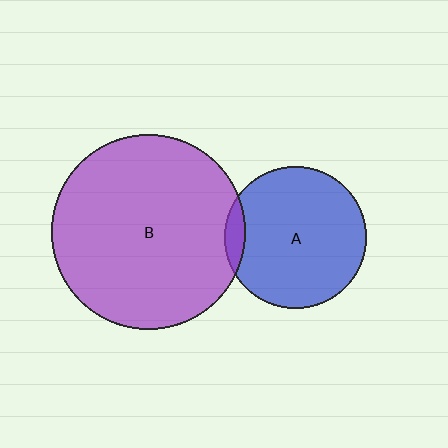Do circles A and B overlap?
Yes.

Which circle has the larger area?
Circle B (purple).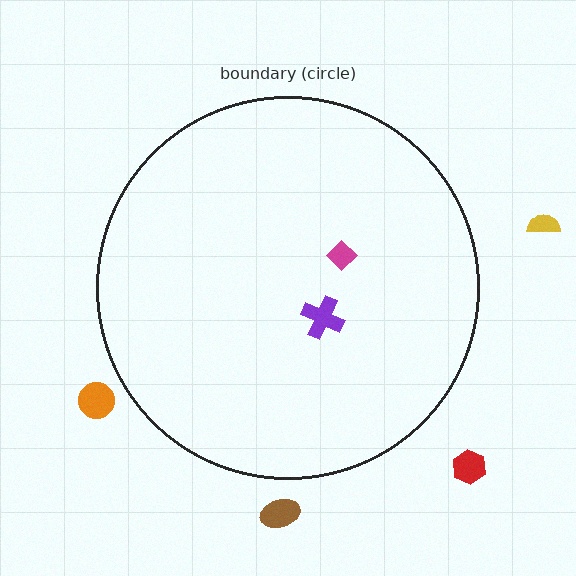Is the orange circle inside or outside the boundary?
Outside.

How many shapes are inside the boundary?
2 inside, 4 outside.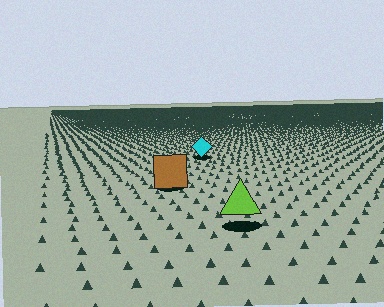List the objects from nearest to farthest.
From nearest to farthest: the lime triangle, the brown square, the cyan diamond.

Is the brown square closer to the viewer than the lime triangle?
No. The lime triangle is closer — you can tell from the texture gradient: the ground texture is coarser near it.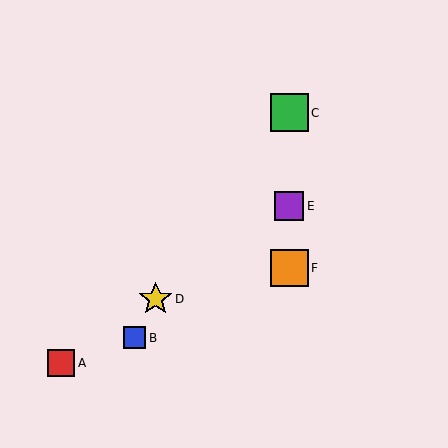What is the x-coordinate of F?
Object F is at x≈289.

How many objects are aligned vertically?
3 objects (C, E, F) are aligned vertically.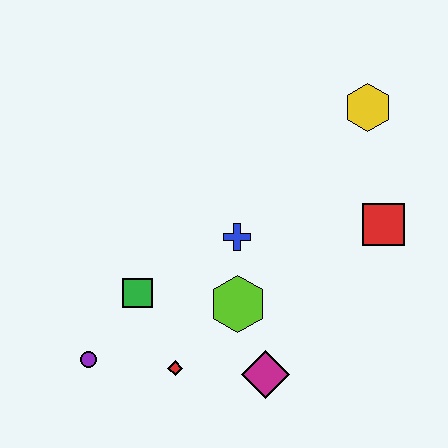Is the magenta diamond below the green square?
Yes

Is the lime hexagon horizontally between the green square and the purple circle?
No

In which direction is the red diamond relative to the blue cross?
The red diamond is below the blue cross.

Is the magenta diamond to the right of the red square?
No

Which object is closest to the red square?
The yellow hexagon is closest to the red square.